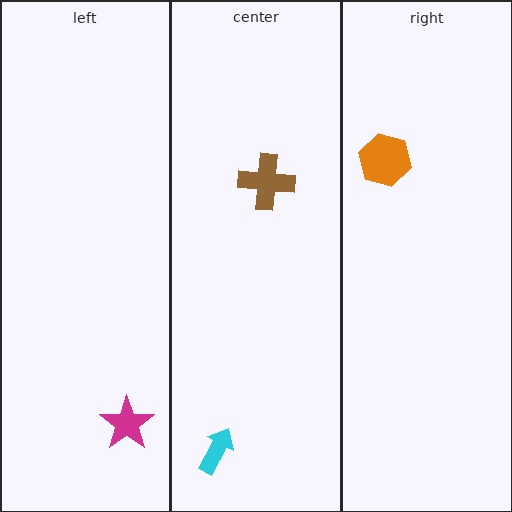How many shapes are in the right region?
1.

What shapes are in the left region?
The magenta star.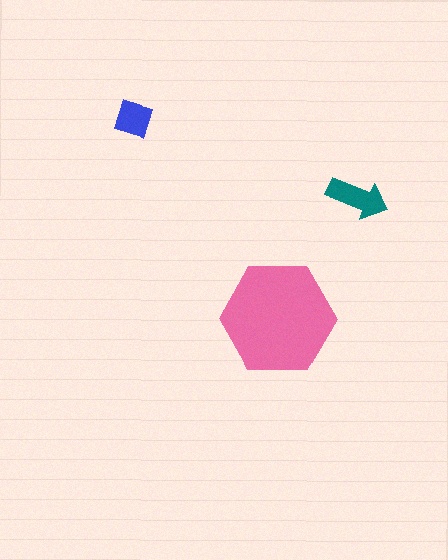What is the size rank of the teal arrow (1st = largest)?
2nd.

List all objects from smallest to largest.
The blue square, the teal arrow, the pink hexagon.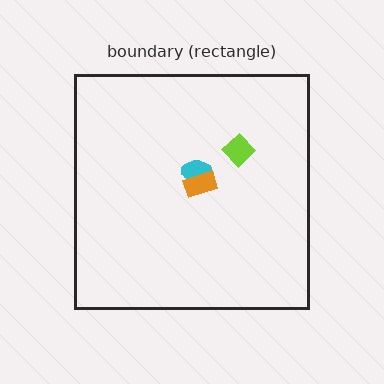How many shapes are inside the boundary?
3 inside, 0 outside.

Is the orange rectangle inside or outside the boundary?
Inside.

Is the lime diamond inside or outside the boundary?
Inside.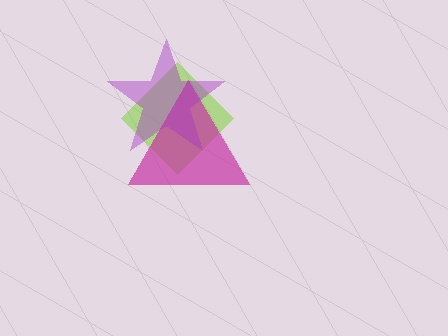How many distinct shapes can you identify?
There are 3 distinct shapes: a lime diamond, a magenta triangle, a purple star.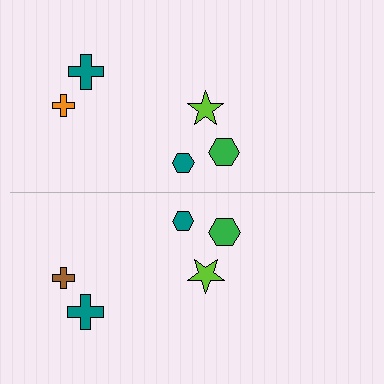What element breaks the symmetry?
The brown cross on the bottom side breaks the symmetry — its mirror counterpart is orange.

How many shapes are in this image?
There are 10 shapes in this image.